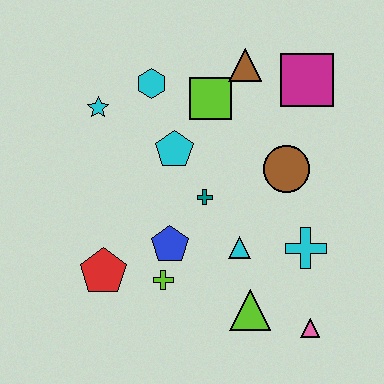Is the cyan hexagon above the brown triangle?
No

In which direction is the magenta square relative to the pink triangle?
The magenta square is above the pink triangle.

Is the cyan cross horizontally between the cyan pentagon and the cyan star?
No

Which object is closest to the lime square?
The brown triangle is closest to the lime square.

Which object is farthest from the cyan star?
The pink triangle is farthest from the cyan star.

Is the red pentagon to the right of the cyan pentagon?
No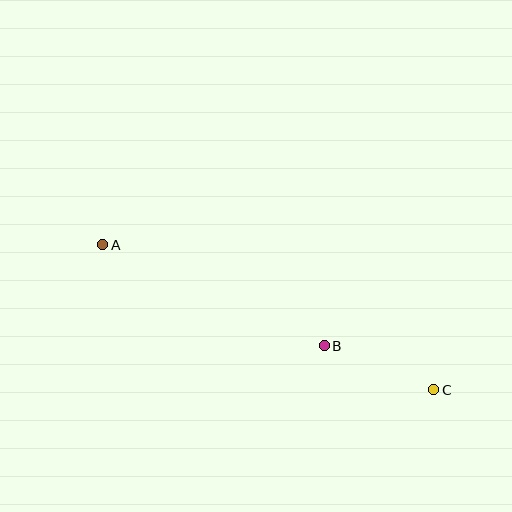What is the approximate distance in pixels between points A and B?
The distance between A and B is approximately 244 pixels.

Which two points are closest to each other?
Points B and C are closest to each other.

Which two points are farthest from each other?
Points A and C are farthest from each other.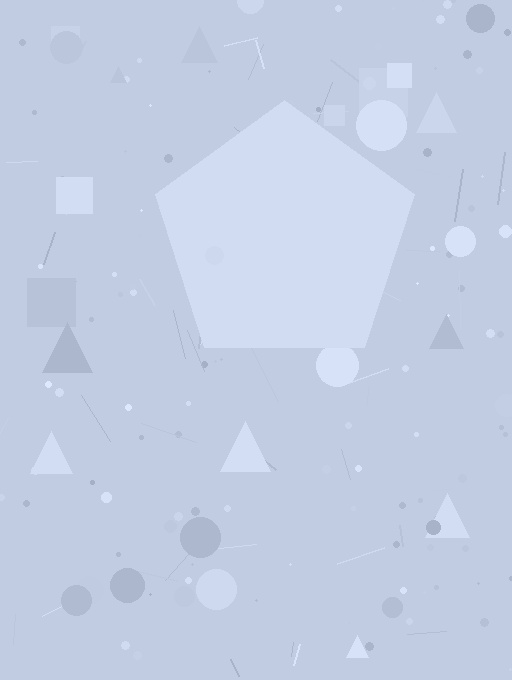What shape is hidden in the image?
A pentagon is hidden in the image.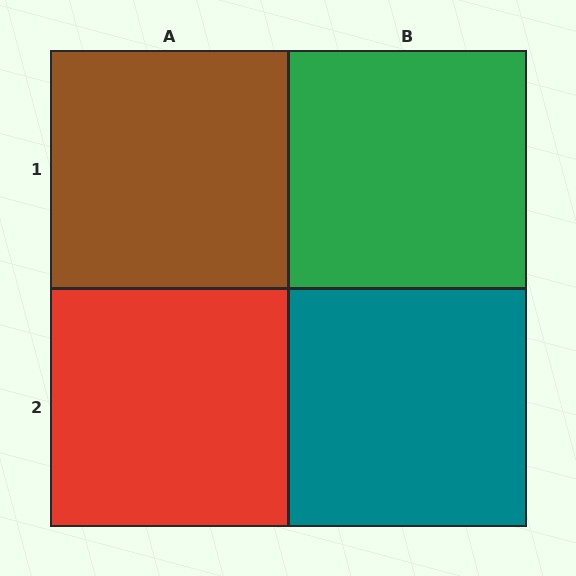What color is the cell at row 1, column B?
Green.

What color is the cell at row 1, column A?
Brown.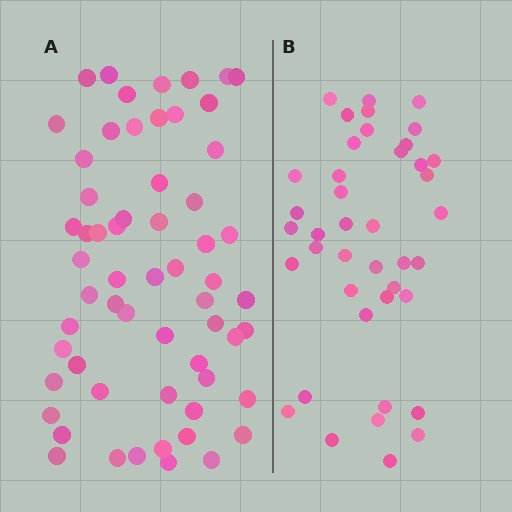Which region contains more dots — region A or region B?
Region A (the left region) has more dots.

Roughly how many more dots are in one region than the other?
Region A has approximately 20 more dots than region B.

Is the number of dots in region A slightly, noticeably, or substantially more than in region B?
Region A has substantially more. The ratio is roughly 1.5 to 1.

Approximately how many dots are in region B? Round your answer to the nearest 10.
About 40 dots. (The exact count is 41, which rounds to 40.)